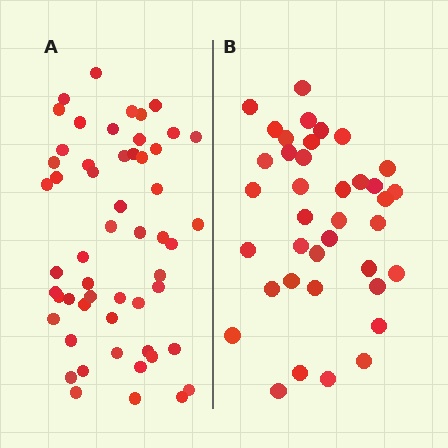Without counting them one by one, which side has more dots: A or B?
Region A (the left region) has more dots.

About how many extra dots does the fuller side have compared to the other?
Region A has approximately 15 more dots than region B.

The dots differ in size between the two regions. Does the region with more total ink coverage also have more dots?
No. Region B has more total ink coverage because its dots are larger, but region A actually contains more individual dots. Total area can be misleading — the number of items is what matters here.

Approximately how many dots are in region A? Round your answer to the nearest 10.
About 50 dots. (The exact count is 54, which rounds to 50.)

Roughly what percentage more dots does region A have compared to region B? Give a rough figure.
About 40% more.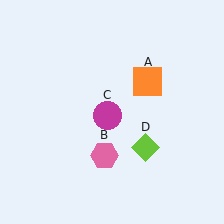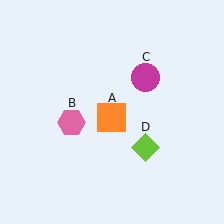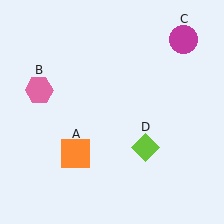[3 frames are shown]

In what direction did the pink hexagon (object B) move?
The pink hexagon (object B) moved up and to the left.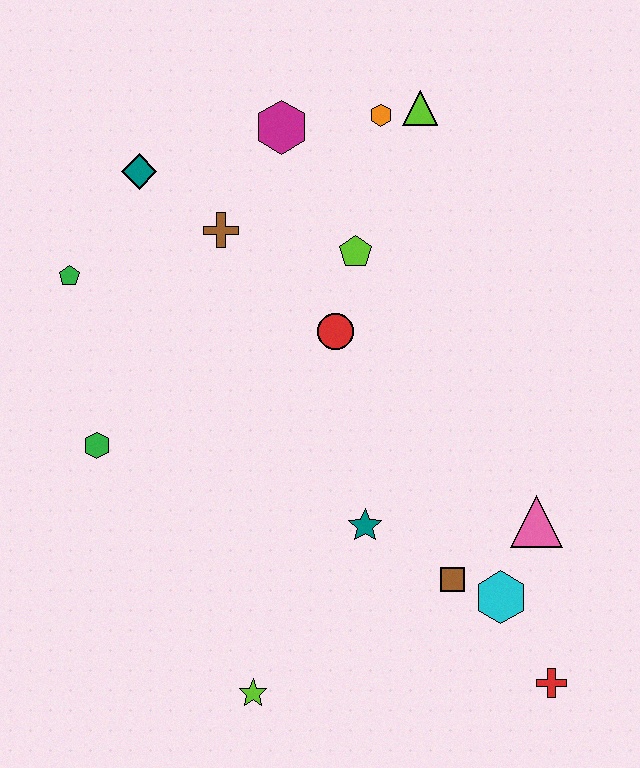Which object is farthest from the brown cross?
The red cross is farthest from the brown cross.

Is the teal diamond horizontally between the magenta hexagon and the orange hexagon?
No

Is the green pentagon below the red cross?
No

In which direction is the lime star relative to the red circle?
The lime star is below the red circle.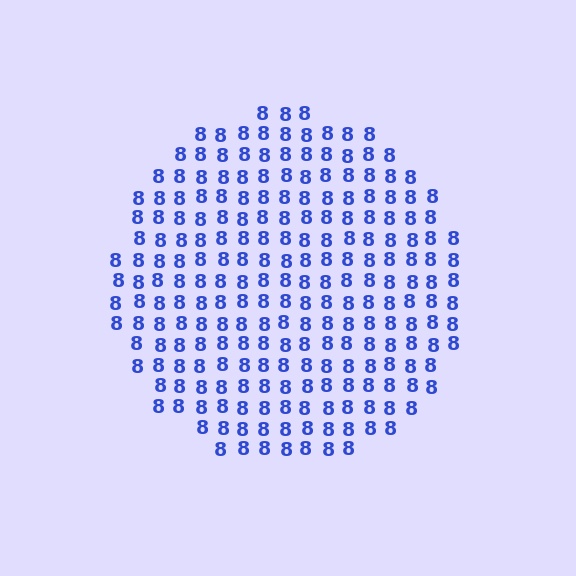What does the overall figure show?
The overall figure shows a circle.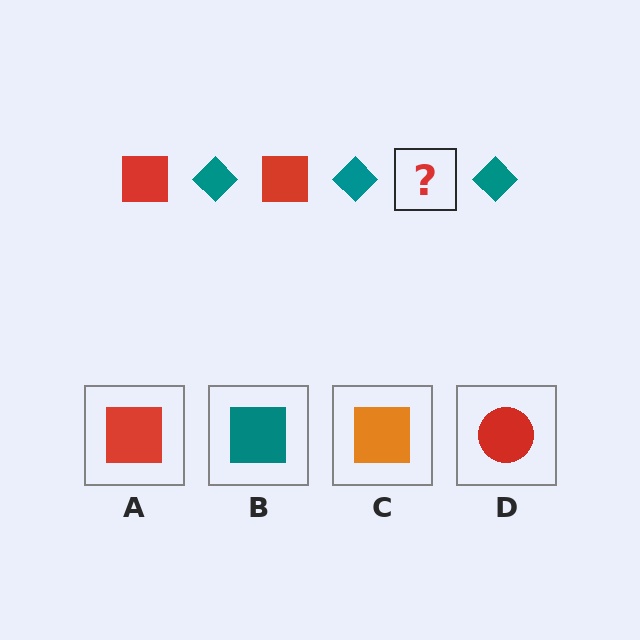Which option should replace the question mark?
Option A.